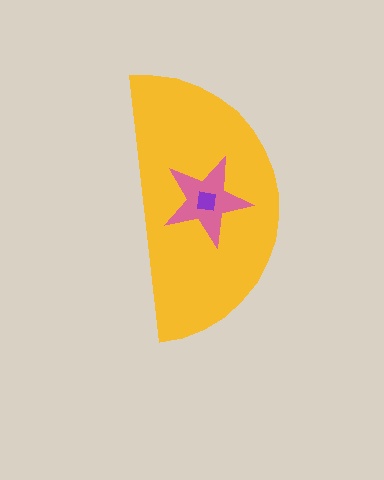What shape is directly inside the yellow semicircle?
The pink star.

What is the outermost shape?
The yellow semicircle.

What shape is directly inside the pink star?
The purple square.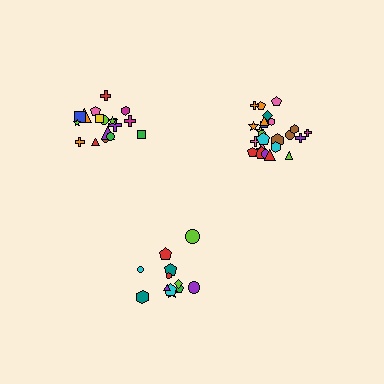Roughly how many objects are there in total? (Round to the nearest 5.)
Roughly 55 objects in total.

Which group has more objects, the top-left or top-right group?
The top-right group.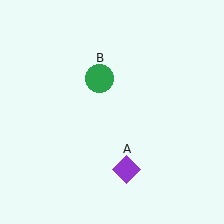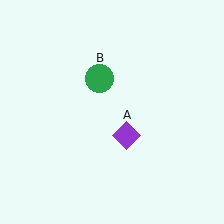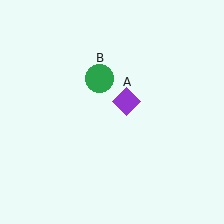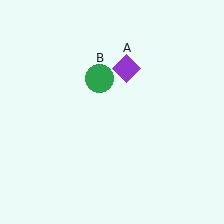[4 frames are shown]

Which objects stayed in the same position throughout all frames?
Green circle (object B) remained stationary.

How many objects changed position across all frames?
1 object changed position: purple diamond (object A).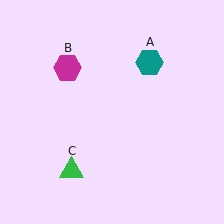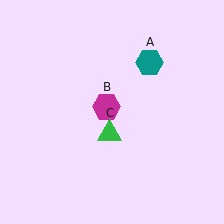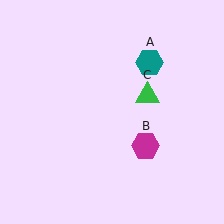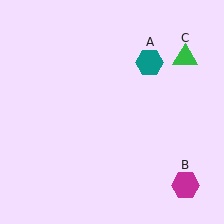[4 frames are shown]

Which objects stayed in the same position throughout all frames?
Teal hexagon (object A) remained stationary.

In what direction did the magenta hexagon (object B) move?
The magenta hexagon (object B) moved down and to the right.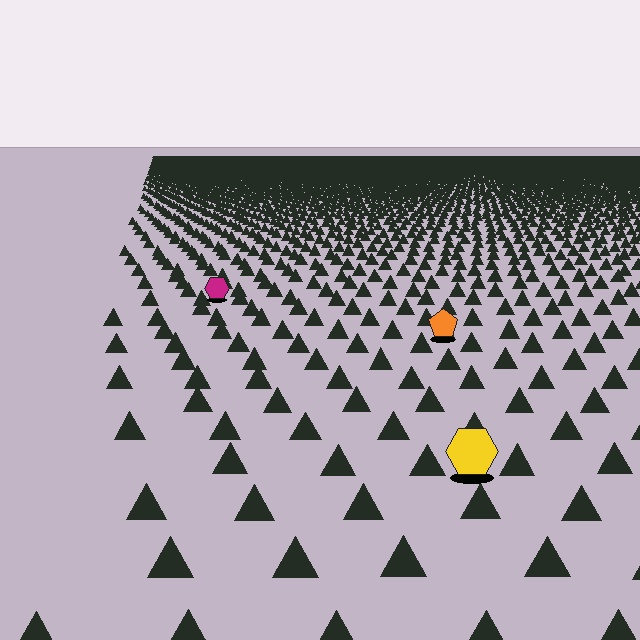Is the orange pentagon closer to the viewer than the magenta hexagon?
Yes. The orange pentagon is closer — you can tell from the texture gradient: the ground texture is coarser near it.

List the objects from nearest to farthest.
From nearest to farthest: the yellow hexagon, the orange pentagon, the magenta hexagon.